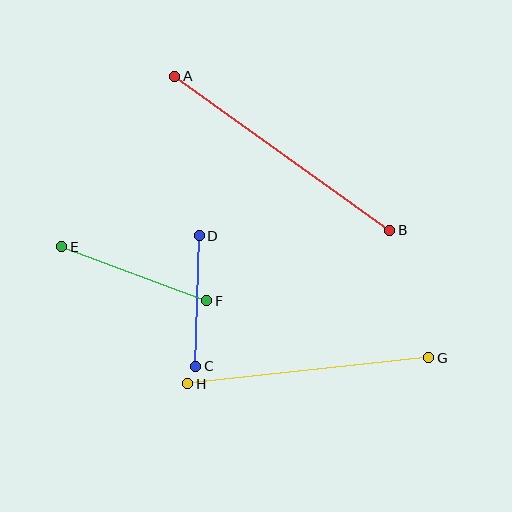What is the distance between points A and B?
The distance is approximately 264 pixels.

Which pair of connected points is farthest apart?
Points A and B are farthest apart.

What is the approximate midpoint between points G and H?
The midpoint is at approximately (308, 371) pixels.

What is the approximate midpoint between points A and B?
The midpoint is at approximately (282, 153) pixels.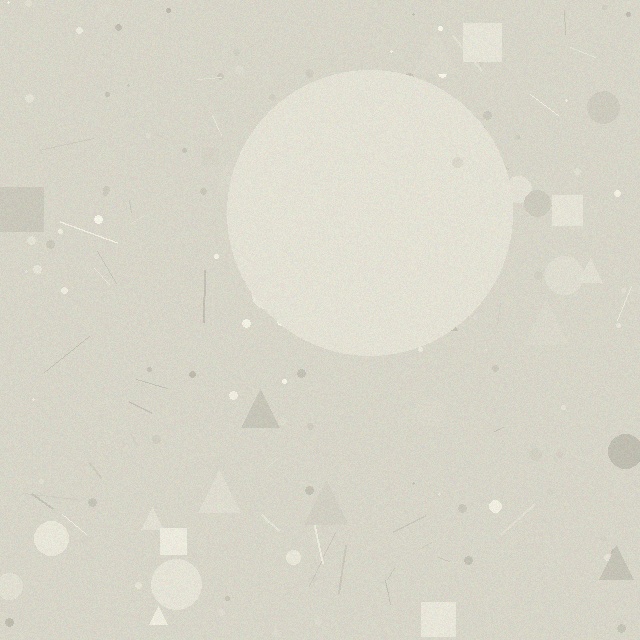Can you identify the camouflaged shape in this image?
The camouflaged shape is a circle.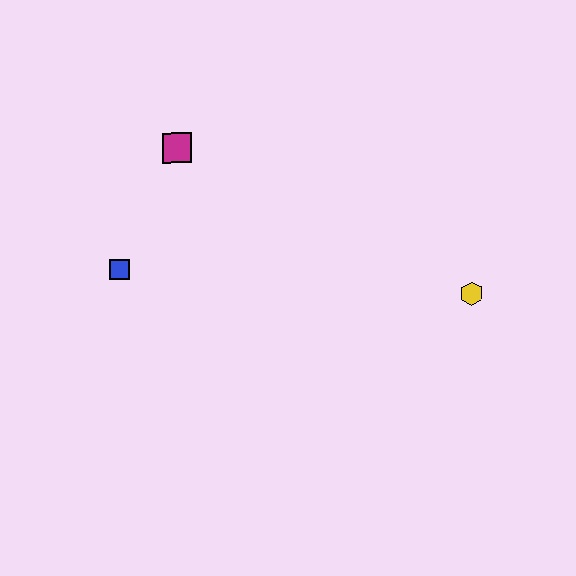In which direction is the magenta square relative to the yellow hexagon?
The magenta square is to the left of the yellow hexagon.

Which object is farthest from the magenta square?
The yellow hexagon is farthest from the magenta square.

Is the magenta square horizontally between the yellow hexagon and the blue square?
Yes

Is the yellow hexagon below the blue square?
Yes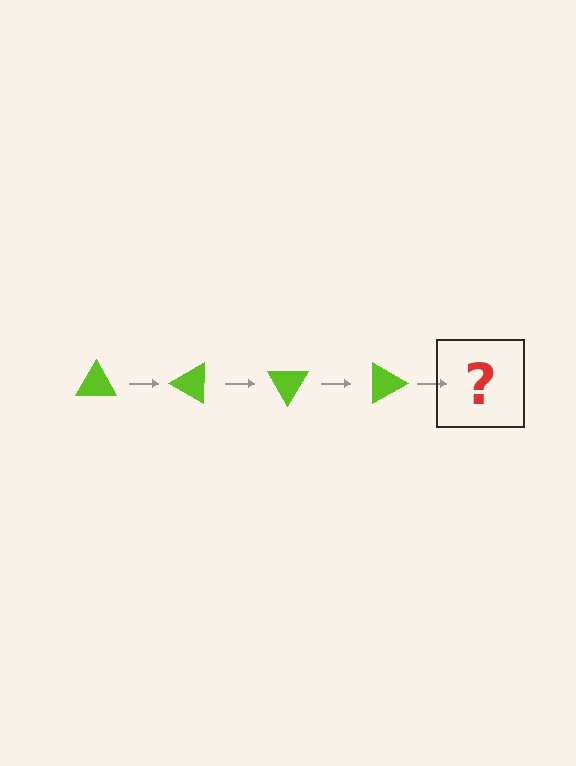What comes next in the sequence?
The next element should be a lime triangle rotated 120 degrees.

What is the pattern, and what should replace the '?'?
The pattern is that the triangle rotates 30 degrees each step. The '?' should be a lime triangle rotated 120 degrees.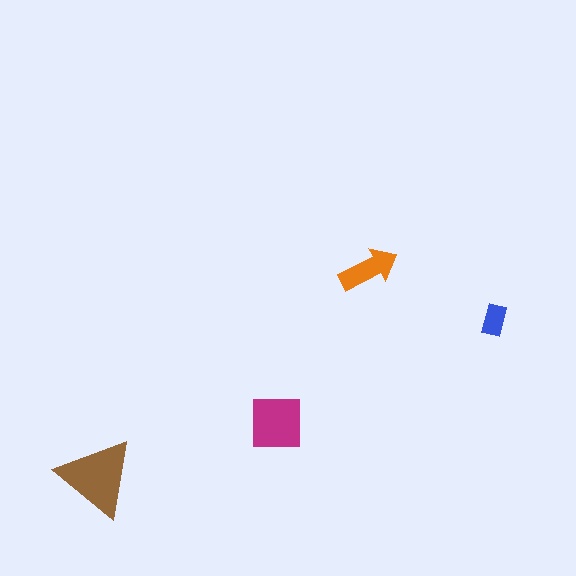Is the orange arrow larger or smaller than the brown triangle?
Smaller.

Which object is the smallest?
The blue rectangle.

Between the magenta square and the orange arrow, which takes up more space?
The magenta square.